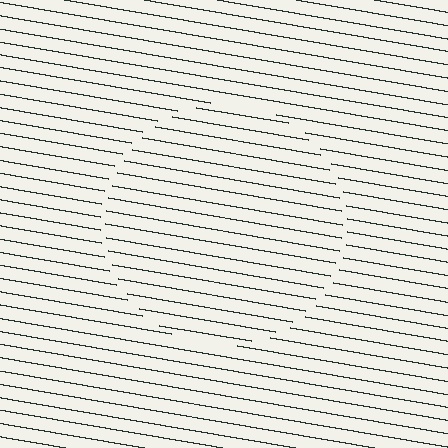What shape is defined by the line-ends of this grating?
An illusory circle. The interior of the shape contains the same grating, shifted by half a period — the contour is defined by the phase discontinuity where line-ends from the inner and outer gratings abut.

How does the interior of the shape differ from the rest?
The interior of the shape contains the same grating, shifted by half a period — the contour is defined by the phase discontinuity where line-ends from the inner and outer gratings abut.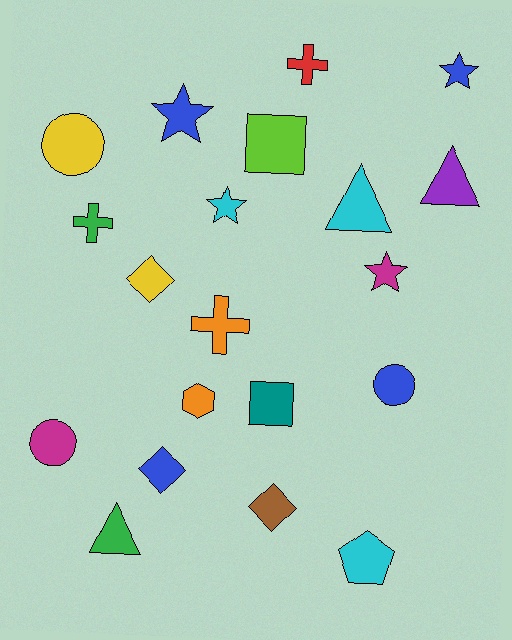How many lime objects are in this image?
There is 1 lime object.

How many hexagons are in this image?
There is 1 hexagon.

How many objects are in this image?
There are 20 objects.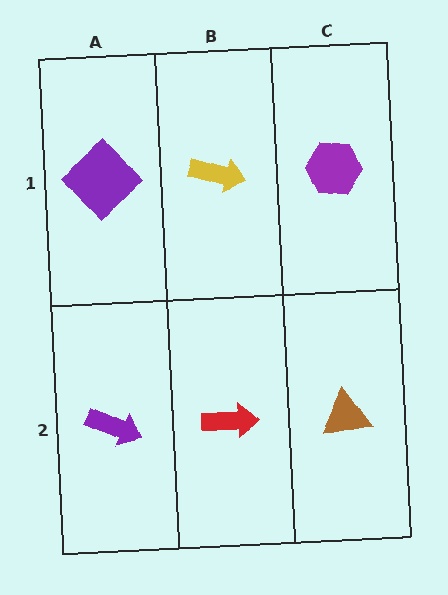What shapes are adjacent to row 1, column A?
A purple arrow (row 2, column A), a yellow arrow (row 1, column B).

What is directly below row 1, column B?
A red arrow.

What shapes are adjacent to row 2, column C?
A purple hexagon (row 1, column C), a red arrow (row 2, column B).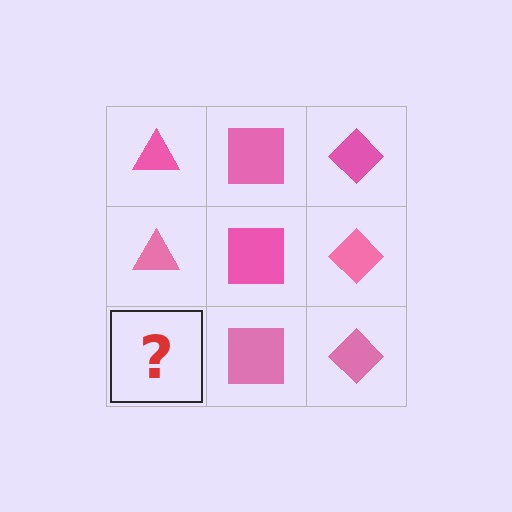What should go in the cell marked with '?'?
The missing cell should contain a pink triangle.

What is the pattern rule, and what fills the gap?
The rule is that each column has a consistent shape. The gap should be filled with a pink triangle.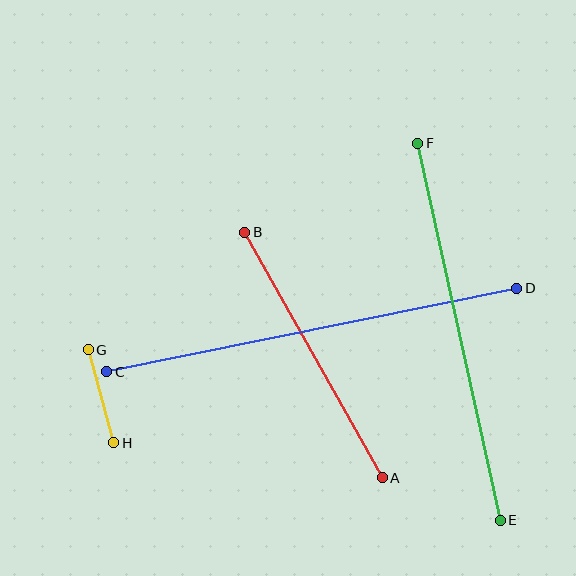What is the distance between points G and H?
The distance is approximately 97 pixels.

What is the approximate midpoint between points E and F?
The midpoint is at approximately (459, 332) pixels.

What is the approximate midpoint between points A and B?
The midpoint is at approximately (314, 355) pixels.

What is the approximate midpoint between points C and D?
The midpoint is at approximately (312, 330) pixels.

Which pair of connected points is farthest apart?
Points C and D are farthest apart.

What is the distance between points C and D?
The distance is approximately 418 pixels.